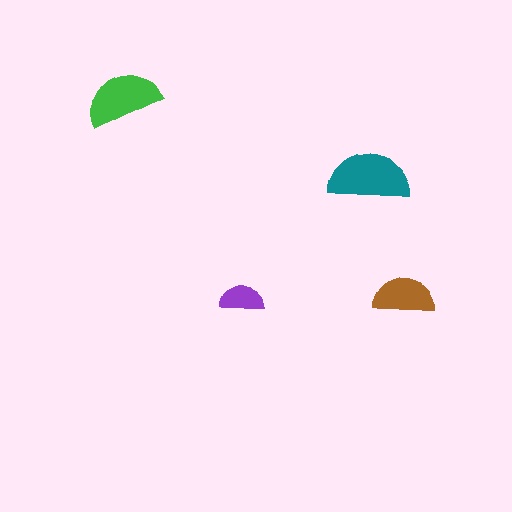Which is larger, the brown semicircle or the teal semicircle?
The teal one.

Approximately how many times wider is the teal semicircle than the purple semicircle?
About 2 times wider.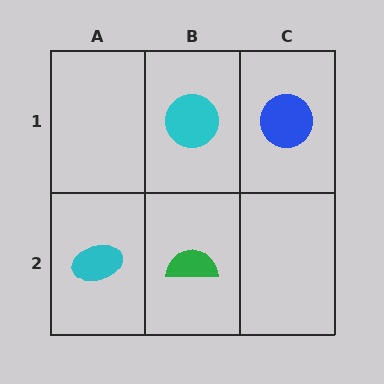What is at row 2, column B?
A green semicircle.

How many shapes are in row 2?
2 shapes.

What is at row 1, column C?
A blue circle.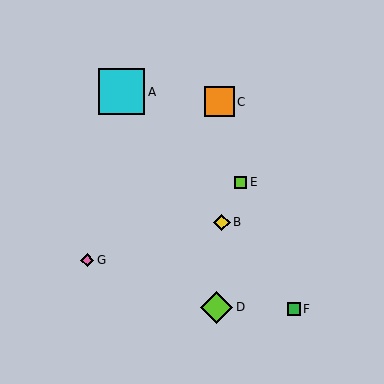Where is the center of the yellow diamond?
The center of the yellow diamond is at (222, 222).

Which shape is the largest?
The cyan square (labeled A) is the largest.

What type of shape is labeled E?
Shape E is a lime square.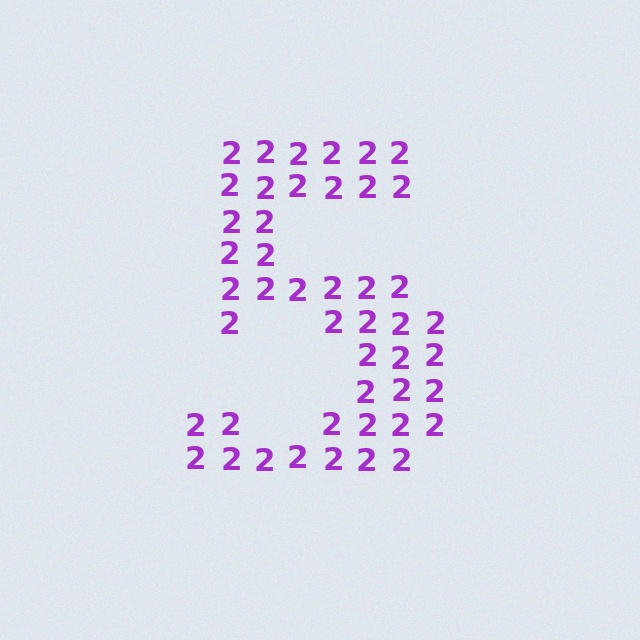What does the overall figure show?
The overall figure shows the digit 5.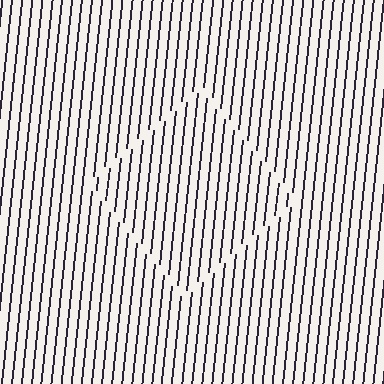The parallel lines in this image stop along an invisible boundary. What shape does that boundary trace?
An illusory square. The interior of the shape contains the same grating, shifted by half a period — the contour is defined by the phase discontinuity where line-ends from the inner and outer gratings abut.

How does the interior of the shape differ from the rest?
The interior of the shape contains the same grating, shifted by half a period — the contour is defined by the phase discontinuity where line-ends from the inner and outer gratings abut.